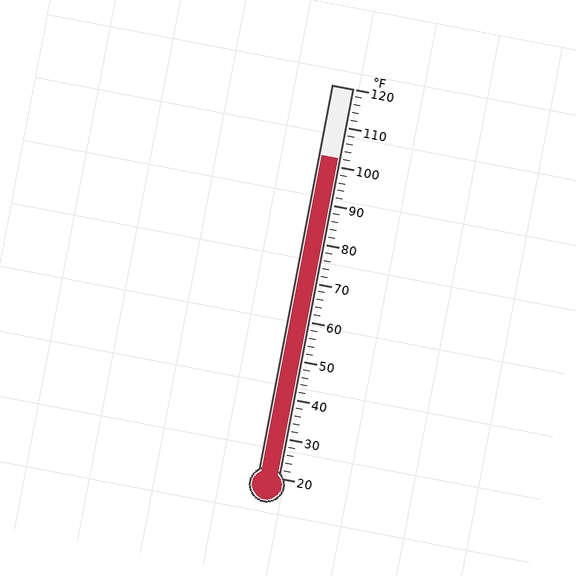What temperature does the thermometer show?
The thermometer shows approximately 102°F.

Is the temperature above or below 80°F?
The temperature is above 80°F.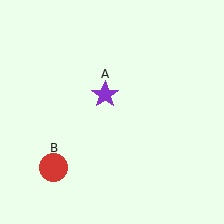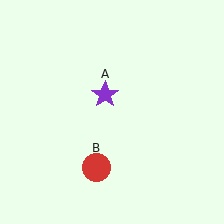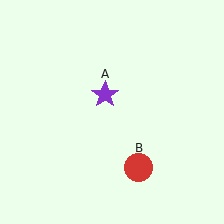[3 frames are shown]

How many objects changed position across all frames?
1 object changed position: red circle (object B).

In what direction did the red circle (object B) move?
The red circle (object B) moved right.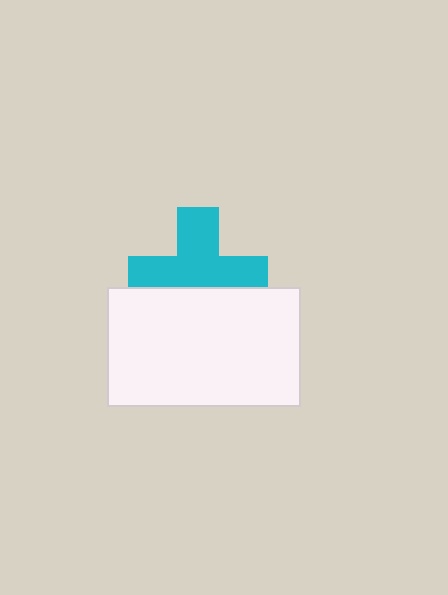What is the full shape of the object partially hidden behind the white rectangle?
The partially hidden object is a cyan cross.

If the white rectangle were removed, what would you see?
You would see the complete cyan cross.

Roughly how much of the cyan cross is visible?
About half of it is visible (roughly 65%).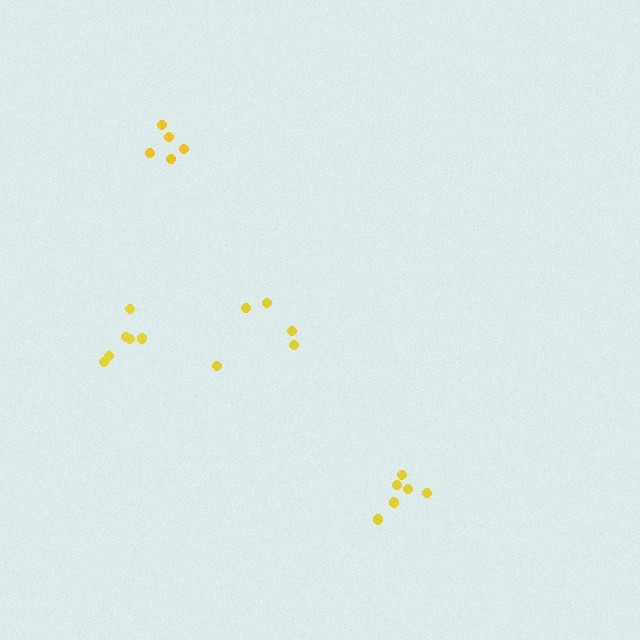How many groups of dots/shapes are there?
There are 4 groups.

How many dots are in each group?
Group 1: 6 dots, Group 2: 5 dots, Group 3: 6 dots, Group 4: 6 dots (23 total).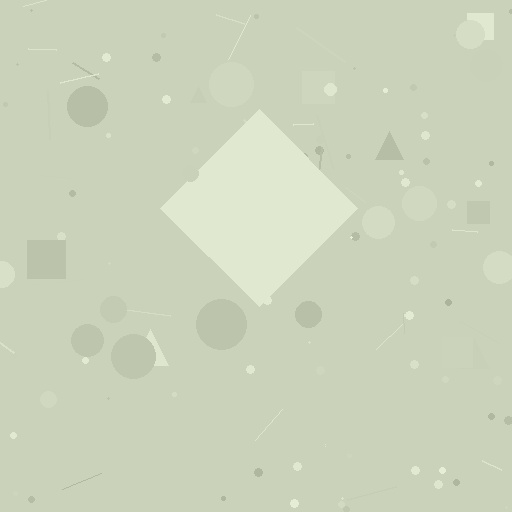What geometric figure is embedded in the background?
A diamond is embedded in the background.